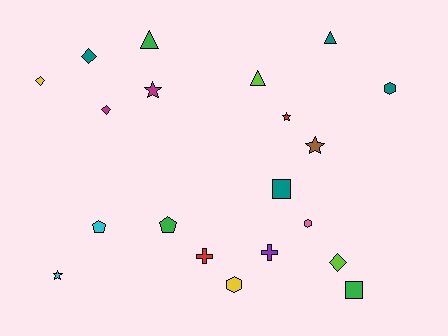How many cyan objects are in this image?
There are 2 cyan objects.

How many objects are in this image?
There are 20 objects.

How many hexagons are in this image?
There are 3 hexagons.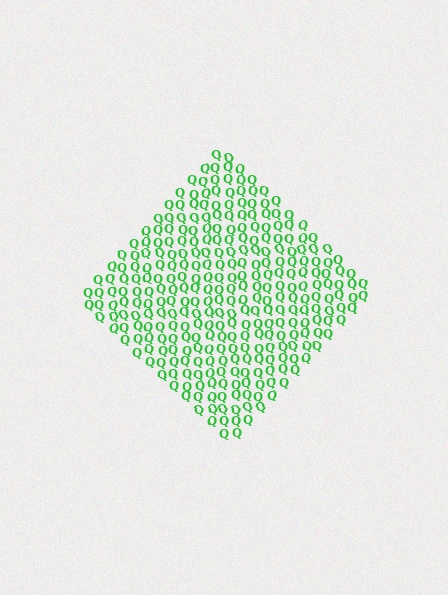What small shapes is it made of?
It is made of small letter Q's.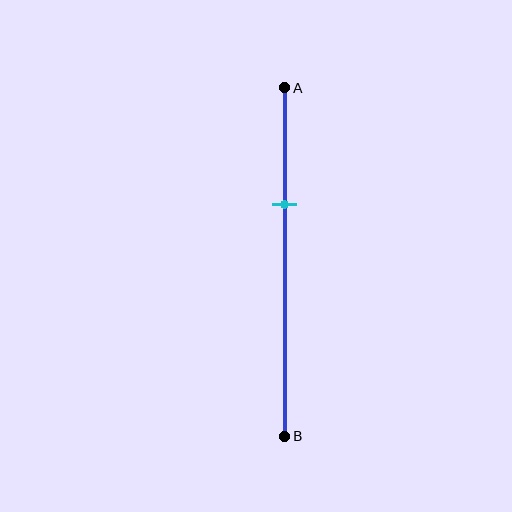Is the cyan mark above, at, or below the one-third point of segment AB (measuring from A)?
The cyan mark is approximately at the one-third point of segment AB.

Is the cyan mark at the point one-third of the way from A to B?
Yes, the mark is approximately at the one-third point.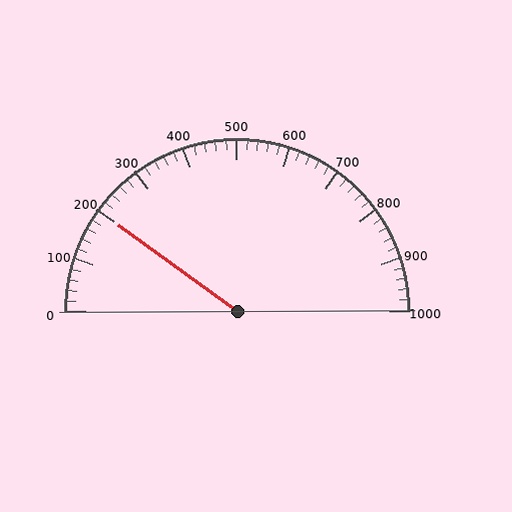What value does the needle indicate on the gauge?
The needle indicates approximately 200.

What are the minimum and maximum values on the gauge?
The gauge ranges from 0 to 1000.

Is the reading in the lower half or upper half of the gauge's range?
The reading is in the lower half of the range (0 to 1000).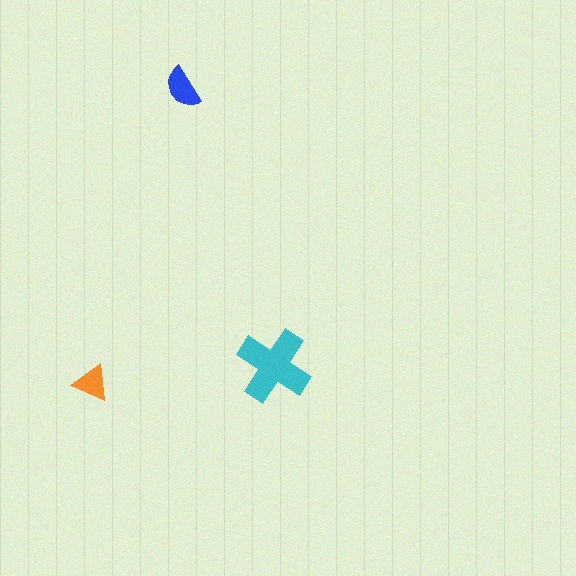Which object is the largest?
The cyan cross.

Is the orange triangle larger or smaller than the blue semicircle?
Smaller.